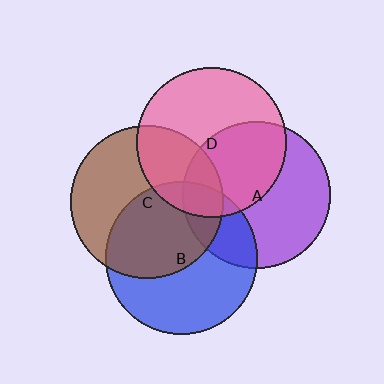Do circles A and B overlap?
Yes.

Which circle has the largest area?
Circle C (brown).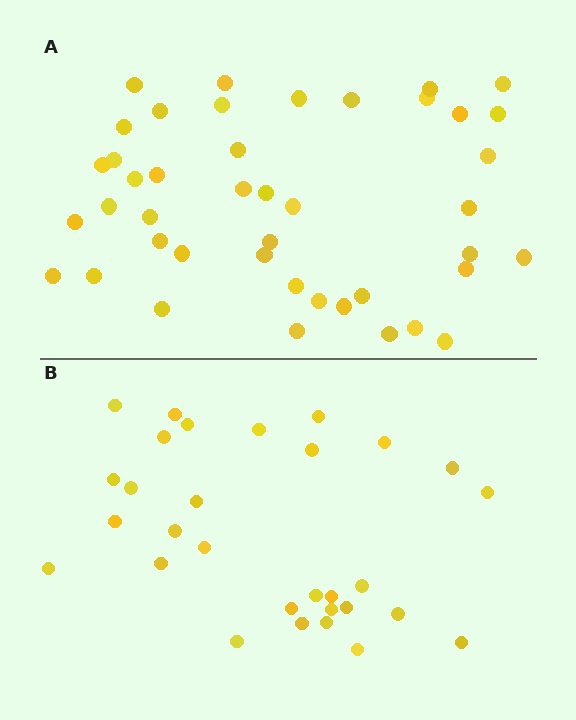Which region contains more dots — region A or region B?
Region A (the top region) has more dots.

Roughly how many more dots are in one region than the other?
Region A has approximately 15 more dots than region B.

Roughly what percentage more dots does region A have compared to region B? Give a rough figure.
About 45% more.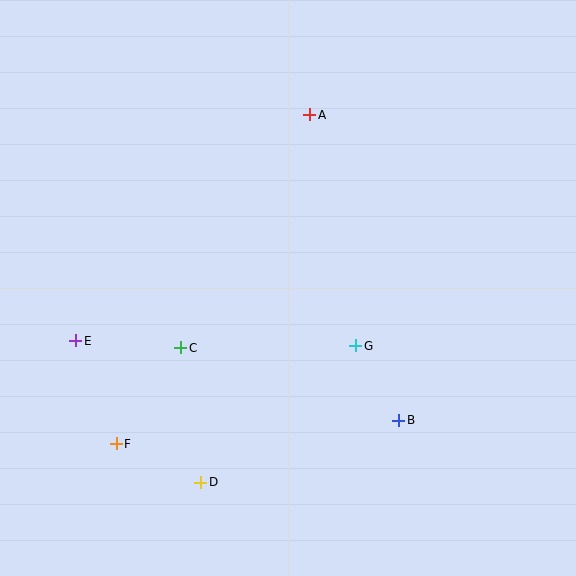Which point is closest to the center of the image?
Point G at (356, 346) is closest to the center.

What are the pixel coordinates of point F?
Point F is at (116, 444).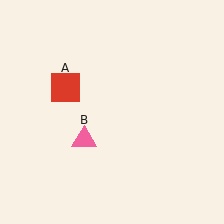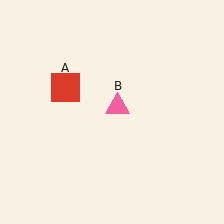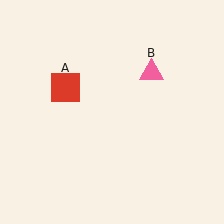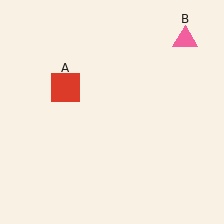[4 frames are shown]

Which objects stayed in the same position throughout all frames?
Red square (object A) remained stationary.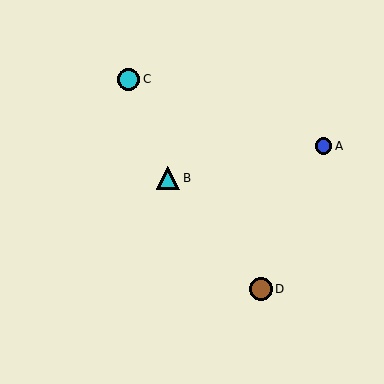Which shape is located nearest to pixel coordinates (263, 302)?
The brown circle (labeled D) at (261, 289) is nearest to that location.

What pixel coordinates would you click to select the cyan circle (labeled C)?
Click at (129, 79) to select the cyan circle C.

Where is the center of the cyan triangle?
The center of the cyan triangle is at (168, 178).